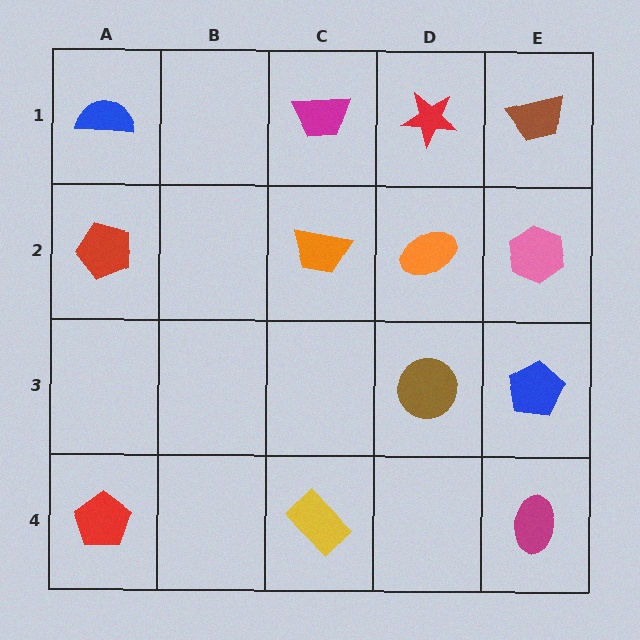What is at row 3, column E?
A blue pentagon.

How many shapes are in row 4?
3 shapes.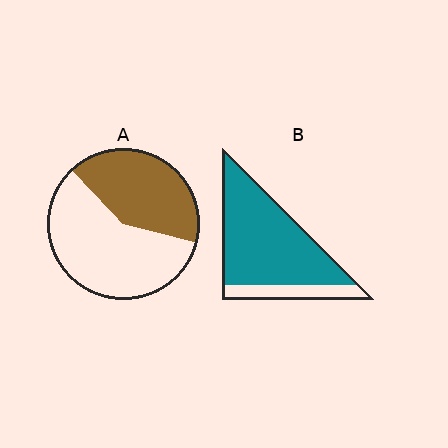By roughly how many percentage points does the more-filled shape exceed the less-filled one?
By roughly 40 percentage points (B over A).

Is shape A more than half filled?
No.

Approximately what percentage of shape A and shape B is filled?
A is approximately 40% and B is approximately 80%.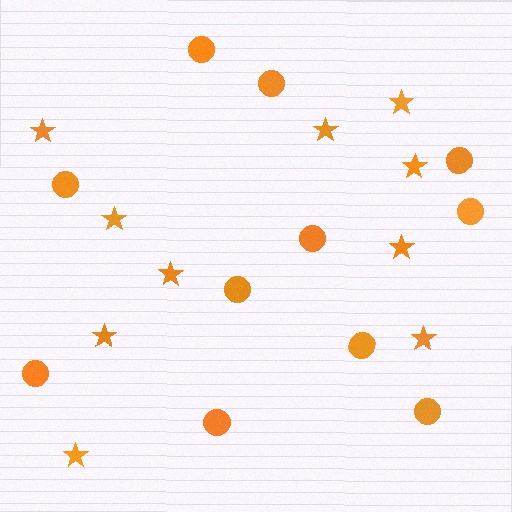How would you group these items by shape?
There are 2 groups: one group of stars (10) and one group of circles (11).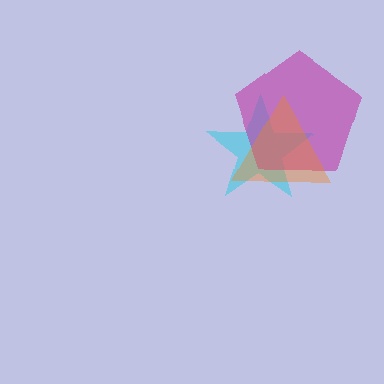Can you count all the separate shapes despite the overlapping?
Yes, there are 3 separate shapes.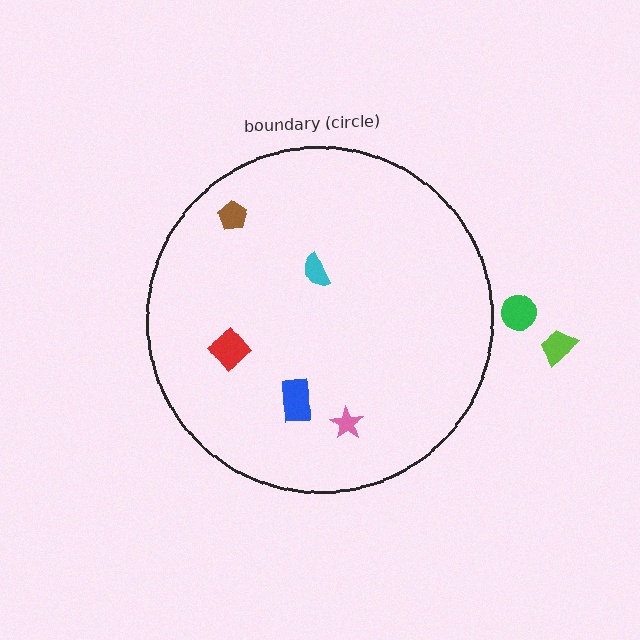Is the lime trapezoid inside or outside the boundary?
Outside.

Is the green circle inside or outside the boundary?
Outside.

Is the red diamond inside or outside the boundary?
Inside.